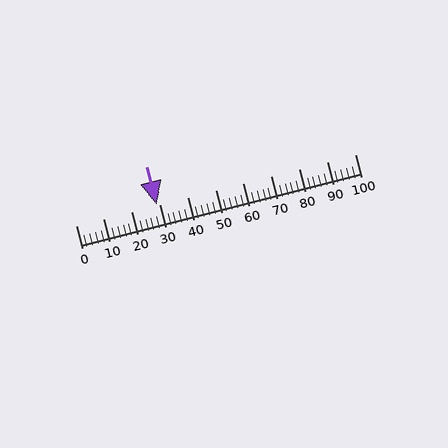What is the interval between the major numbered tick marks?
The major tick marks are spaced 10 units apart.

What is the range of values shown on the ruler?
The ruler shows values from 0 to 100.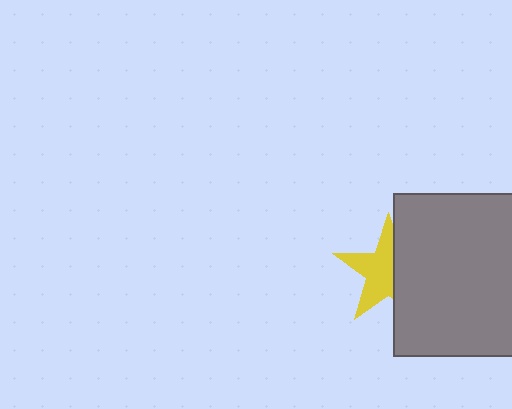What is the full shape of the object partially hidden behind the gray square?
The partially hidden object is a yellow star.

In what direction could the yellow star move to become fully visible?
The yellow star could move left. That would shift it out from behind the gray square entirely.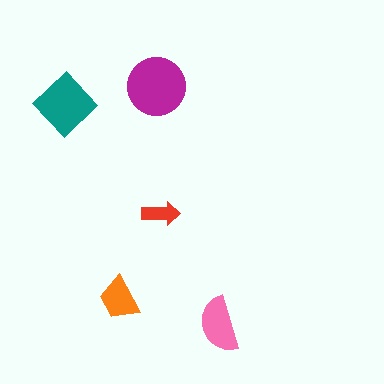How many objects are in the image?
There are 5 objects in the image.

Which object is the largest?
The magenta circle.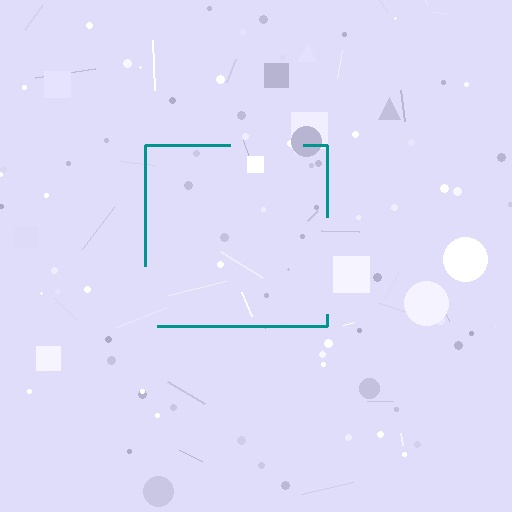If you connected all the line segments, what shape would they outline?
They would outline a square.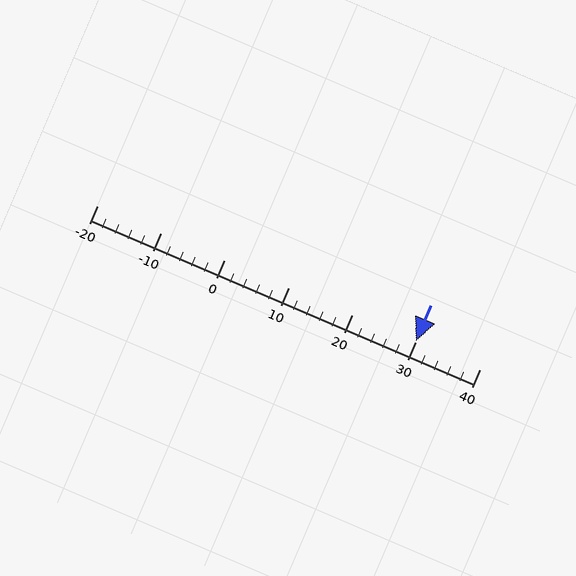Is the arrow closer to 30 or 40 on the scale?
The arrow is closer to 30.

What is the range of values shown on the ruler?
The ruler shows values from -20 to 40.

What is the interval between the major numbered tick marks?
The major tick marks are spaced 10 units apart.